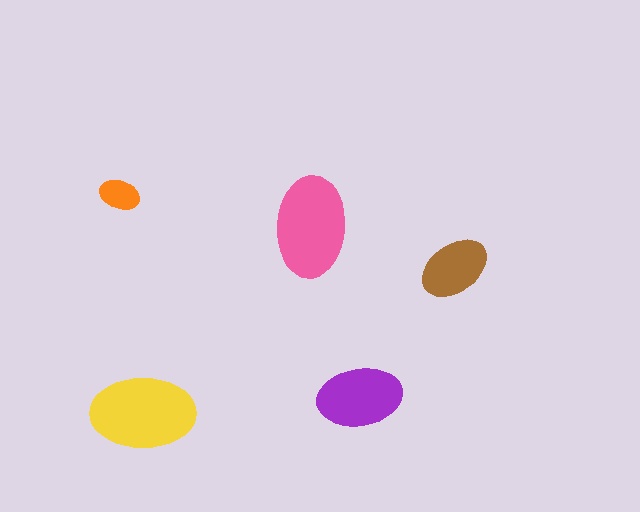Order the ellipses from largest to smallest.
the yellow one, the pink one, the purple one, the brown one, the orange one.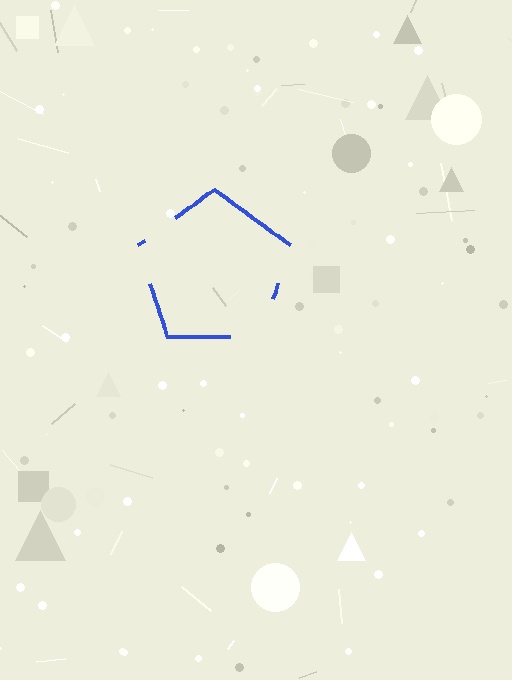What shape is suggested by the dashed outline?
The dashed outline suggests a pentagon.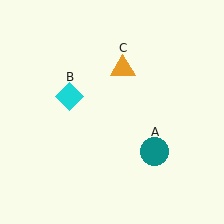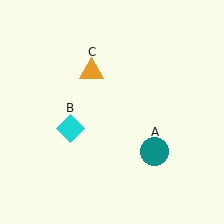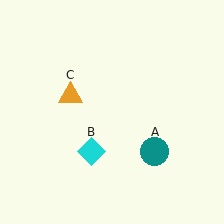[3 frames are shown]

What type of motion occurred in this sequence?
The cyan diamond (object B), orange triangle (object C) rotated counterclockwise around the center of the scene.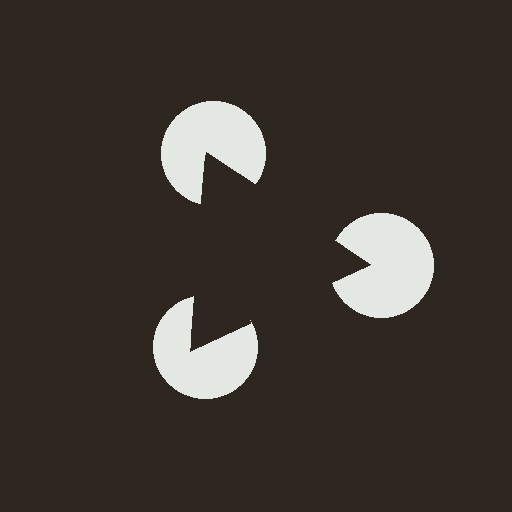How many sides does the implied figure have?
3 sides.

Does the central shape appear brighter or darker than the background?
It typically appears slightly darker than the background, even though no actual brightness change is drawn.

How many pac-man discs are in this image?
There are 3 — one at each vertex of the illusory triangle.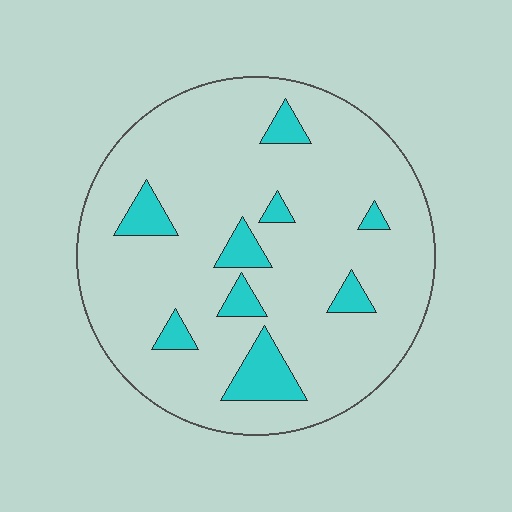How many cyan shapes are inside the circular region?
9.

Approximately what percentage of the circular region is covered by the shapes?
Approximately 10%.